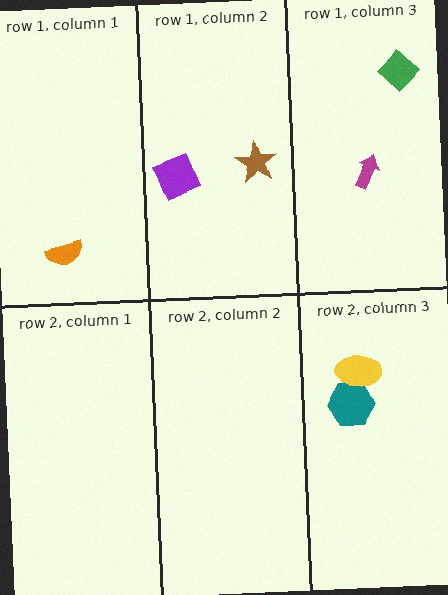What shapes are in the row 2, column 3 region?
The teal hexagon, the yellow ellipse.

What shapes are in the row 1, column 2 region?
The brown star, the purple square.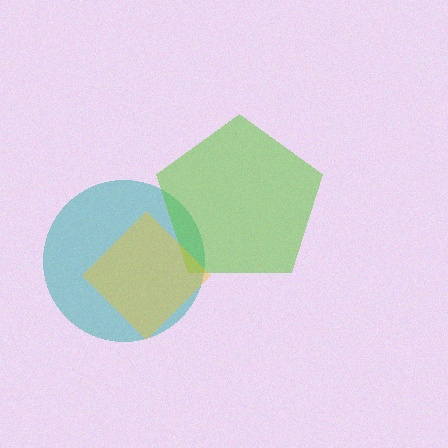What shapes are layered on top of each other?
The layered shapes are: a teal circle, a lime pentagon, a yellow diamond.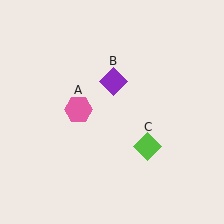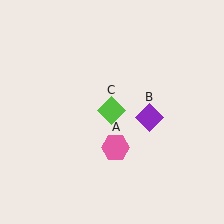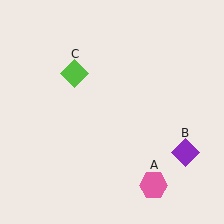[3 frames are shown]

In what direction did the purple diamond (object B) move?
The purple diamond (object B) moved down and to the right.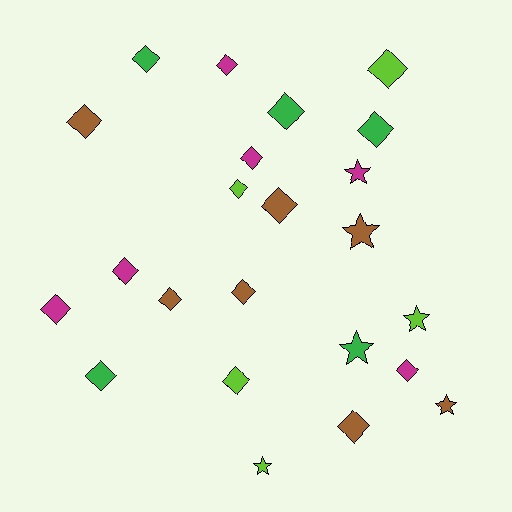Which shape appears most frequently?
Diamond, with 17 objects.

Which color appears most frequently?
Brown, with 7 objects.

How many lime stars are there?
There are 2 lime stars.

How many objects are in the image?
There are 23 objects.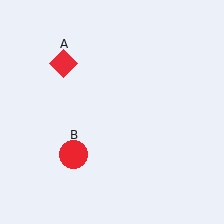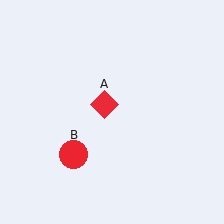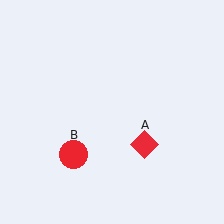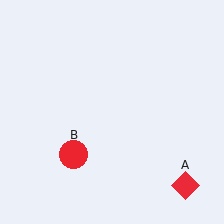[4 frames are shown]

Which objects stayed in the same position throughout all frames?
Red circle (object B) remained stationary.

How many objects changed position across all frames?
1 object changed position: red diamond (object A).